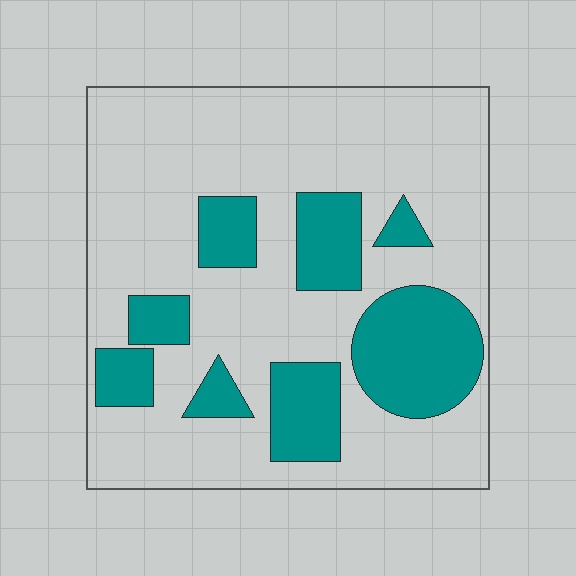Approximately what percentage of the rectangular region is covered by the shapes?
Approximately 25%.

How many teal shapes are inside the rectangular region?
8.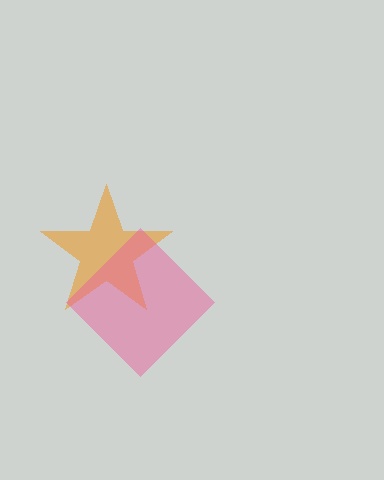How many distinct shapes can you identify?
There are 2 distinct shapes: an orange star, a pink diamond.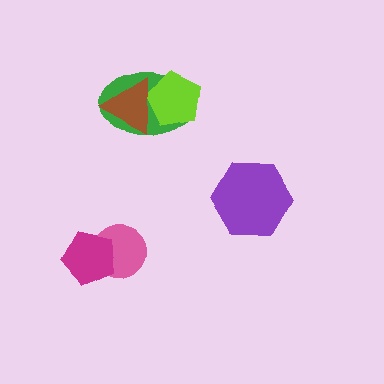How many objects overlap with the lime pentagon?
2 objects overlap with the lime pentagon.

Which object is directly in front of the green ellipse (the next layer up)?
The lime pentagon is directly in front of the green ellipse.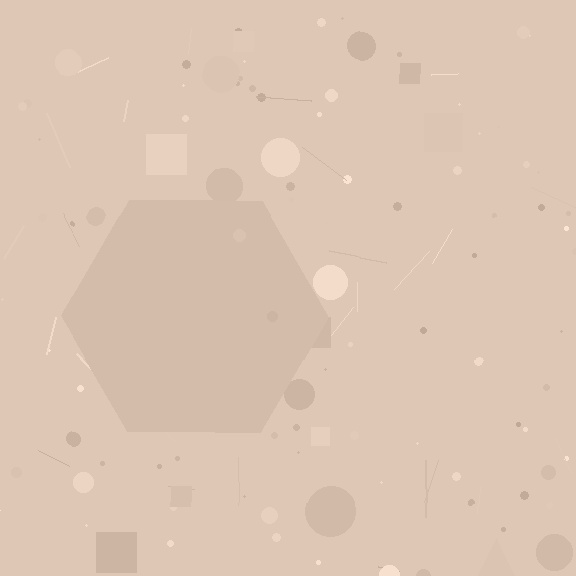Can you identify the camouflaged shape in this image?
The camouflaged shape is a hexagon.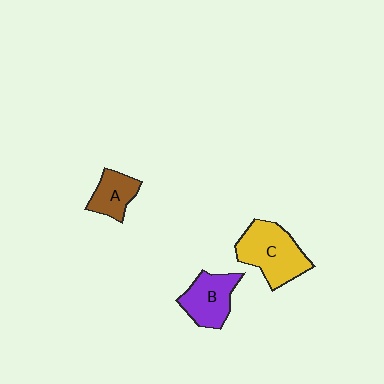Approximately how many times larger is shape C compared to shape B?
Approximately 1.4 times.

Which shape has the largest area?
Shape C (yellow).